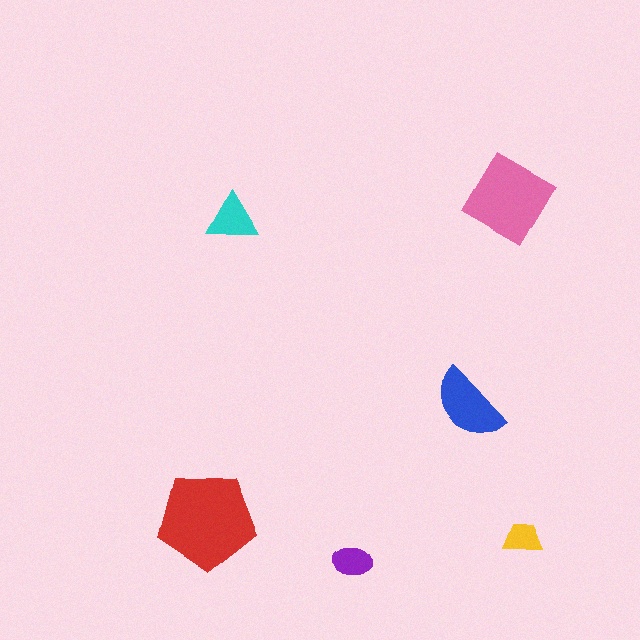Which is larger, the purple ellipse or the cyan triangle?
The cyan triangle.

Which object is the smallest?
The yellow trapezoid.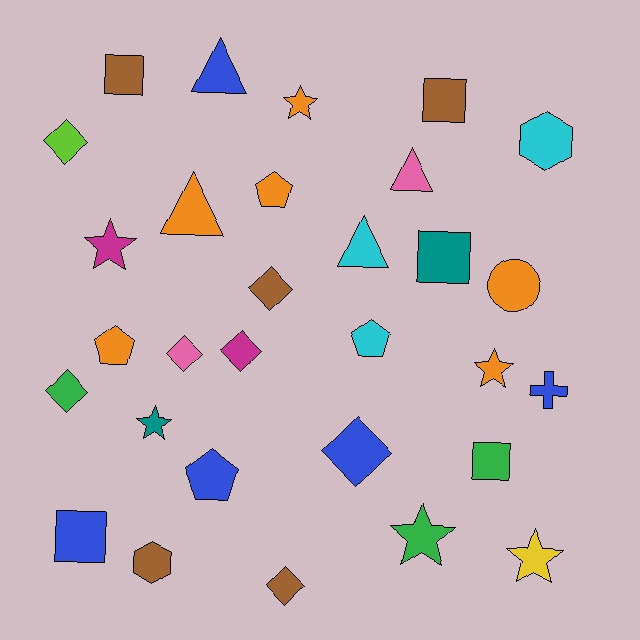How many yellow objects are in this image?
There is 1 yellow object.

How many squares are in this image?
There are 5 squares.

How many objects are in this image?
There are 30 objects.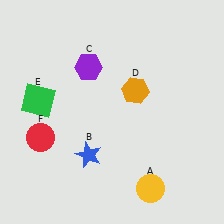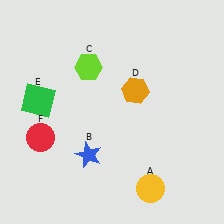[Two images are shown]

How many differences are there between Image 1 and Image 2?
There is 1 difference between the two images.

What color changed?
The hexagon (C) changed from purple in Image 1 to lime in Image 2.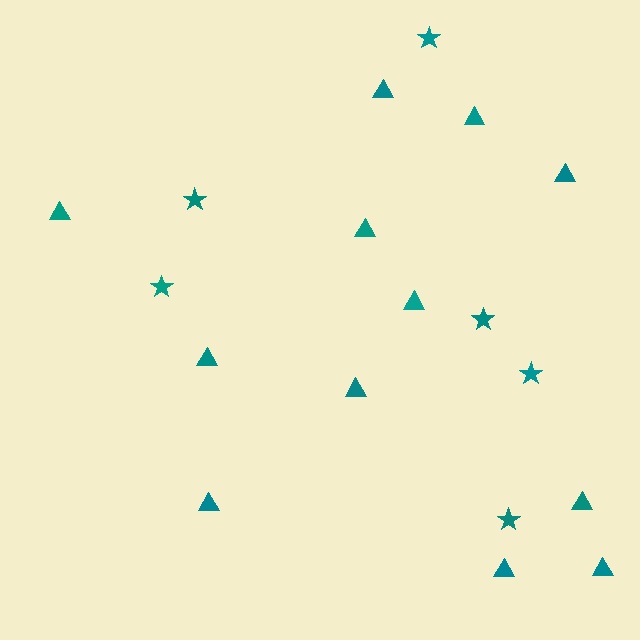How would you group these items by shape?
There are 2 groups: one group of stars (6) and one group of triangles (12).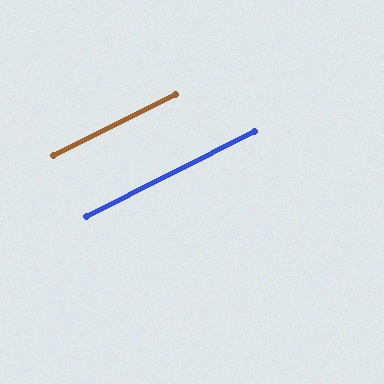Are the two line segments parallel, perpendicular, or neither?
Parallel — their directions differ by only 0.6°.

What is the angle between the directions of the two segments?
Approximately 1 degree.